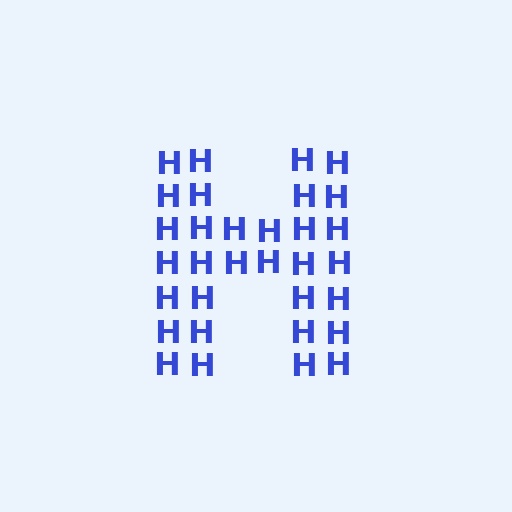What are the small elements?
The small elements are letter H's.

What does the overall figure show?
The overall figure shows the letter H.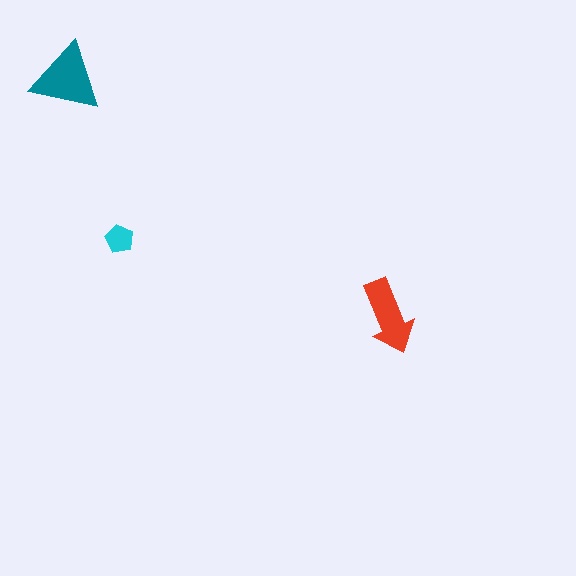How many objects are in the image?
There are 3 objects in the image.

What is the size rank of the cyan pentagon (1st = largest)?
3rd.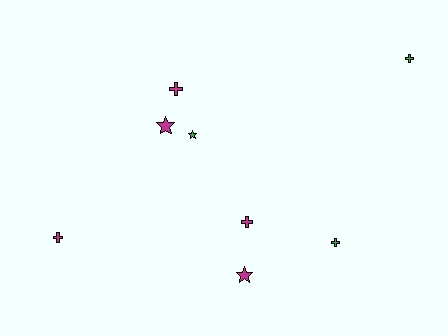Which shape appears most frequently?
Cross, with 5 objects.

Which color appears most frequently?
Magenta, with 5 objects.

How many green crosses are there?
There are 2 green crosses.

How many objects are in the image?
There are 8 objects.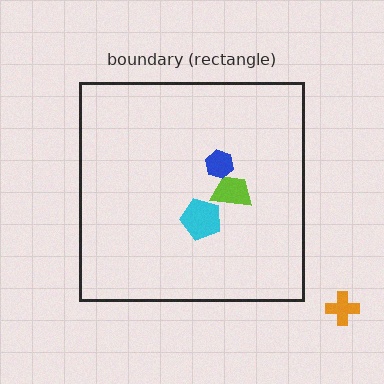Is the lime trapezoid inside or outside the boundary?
Inside.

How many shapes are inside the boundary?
3 inside, 1 outside.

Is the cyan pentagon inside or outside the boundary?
Inside.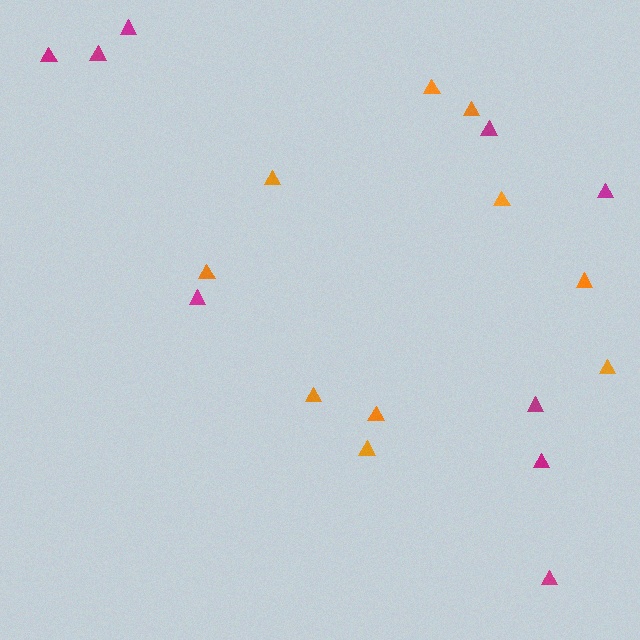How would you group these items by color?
There are 2 groups: one group of orange triangles (10) and one group of magenta triangles (9).